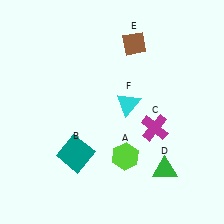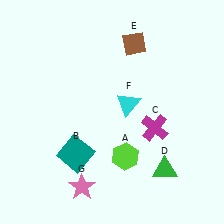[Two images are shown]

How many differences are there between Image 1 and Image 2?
There is 1 difference between the two images.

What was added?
A pink star (G) was added in Image 2.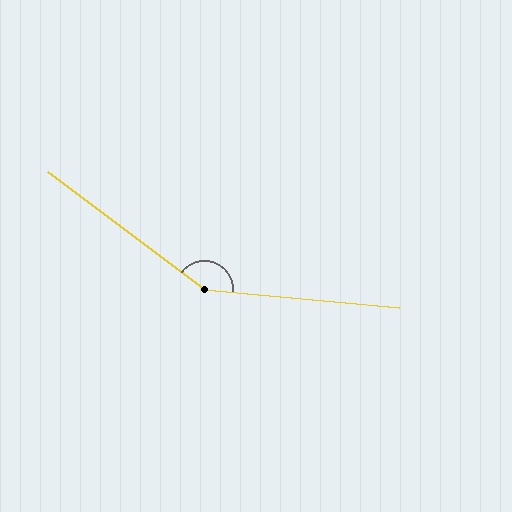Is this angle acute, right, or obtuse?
It is obtuse.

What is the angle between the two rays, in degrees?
Approximately 148 degrees.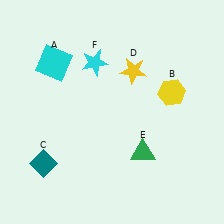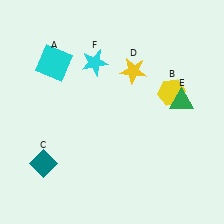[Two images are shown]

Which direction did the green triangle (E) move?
The green triangle (E) moved up.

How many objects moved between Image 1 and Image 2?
1 object moved between the two images.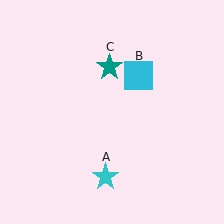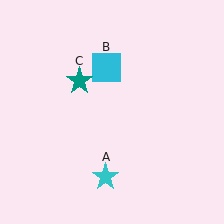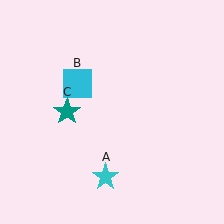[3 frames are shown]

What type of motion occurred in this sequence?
The cyan square (object B), teal star (object C) rotated counterclockwise around the center of the scene.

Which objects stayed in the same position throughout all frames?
Cyan star (object A) remained stationary.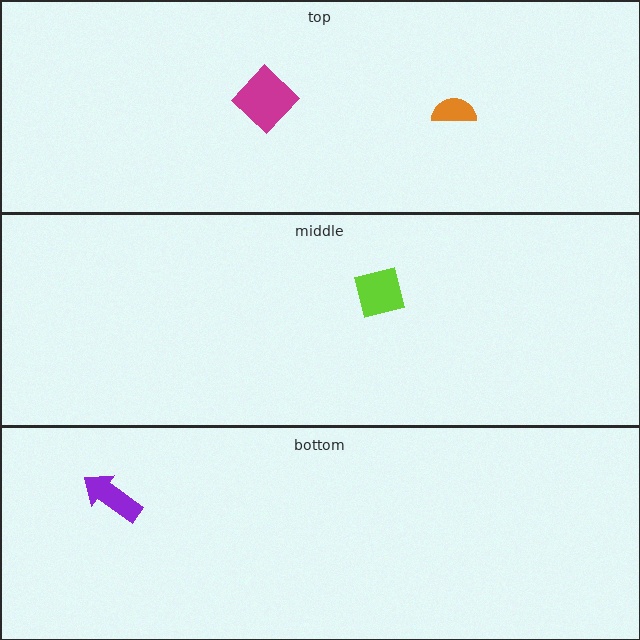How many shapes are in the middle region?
1.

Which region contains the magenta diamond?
The top region.